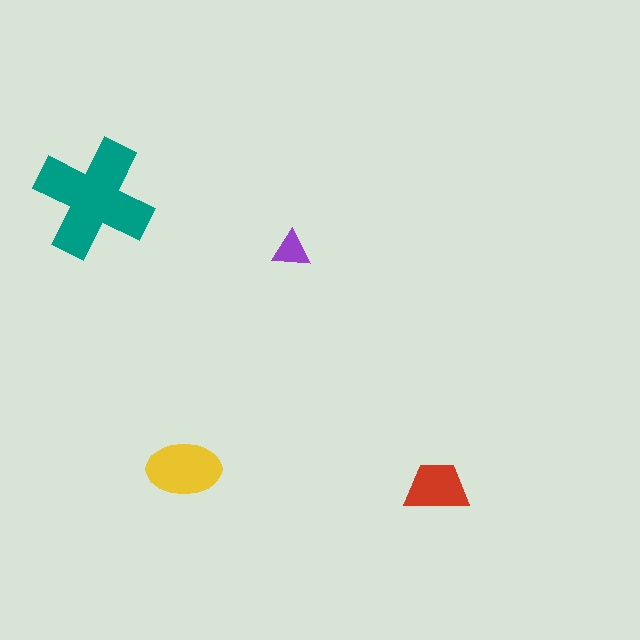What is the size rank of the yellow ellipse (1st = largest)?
2nd.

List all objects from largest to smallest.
The teal cross, the yellow ellipse, the red trapezoid, the purple triangle.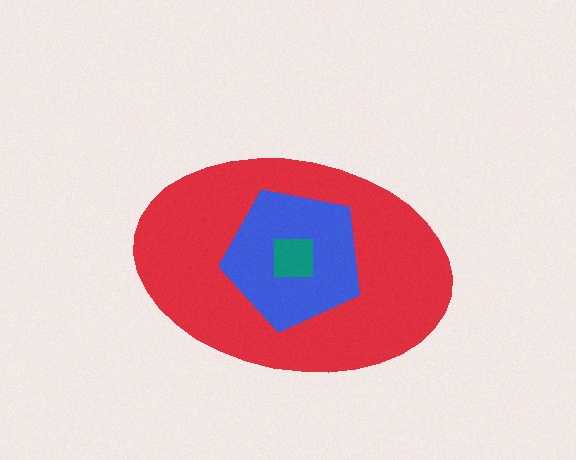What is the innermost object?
The teal square.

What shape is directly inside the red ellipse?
The blue pentagon.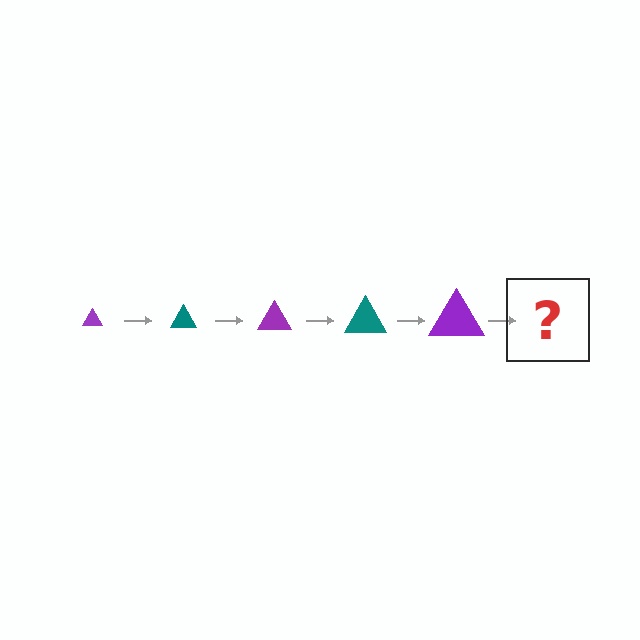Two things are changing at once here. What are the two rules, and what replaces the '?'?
The two rules are that the triangle grows larger each step and the color cycles through purple and teal. The '?' should be a teal triangle, larger than the previous one.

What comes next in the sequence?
The next element should be a teal triangle, larger than the previous one.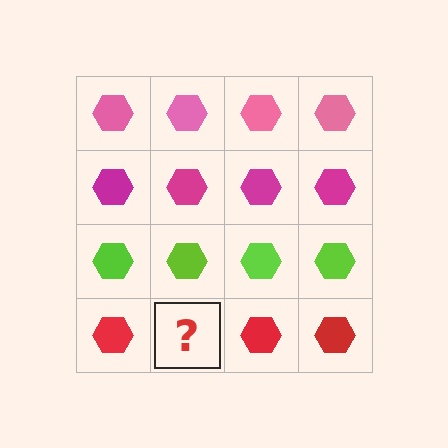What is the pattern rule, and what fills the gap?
The rule is that each row has a consistent color. The gap should be filled with a red hexagon.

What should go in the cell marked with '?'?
The missing cell should contain a red hexagon.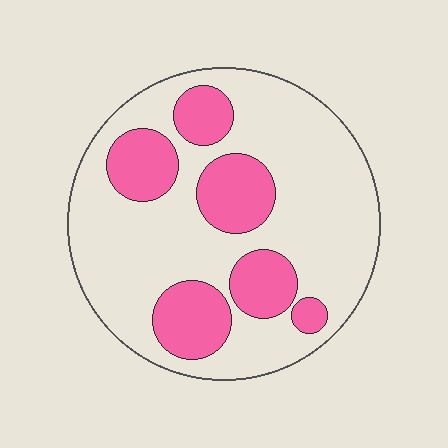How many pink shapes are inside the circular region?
6.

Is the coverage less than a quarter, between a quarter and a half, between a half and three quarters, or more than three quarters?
Between a quarter and a half.